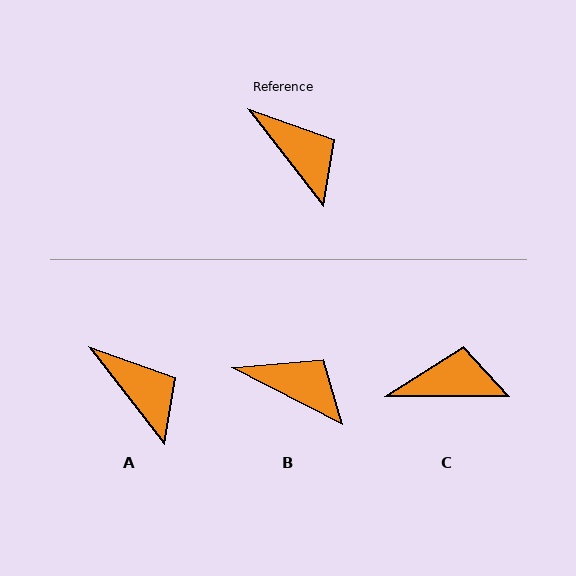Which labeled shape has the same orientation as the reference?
A.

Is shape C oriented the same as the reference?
No, it is off by about 52 degrees.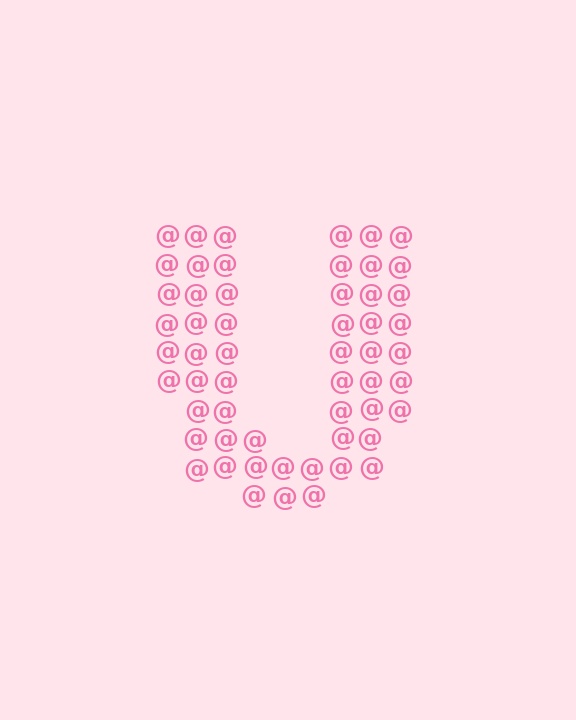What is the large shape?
The large shape is the letter U.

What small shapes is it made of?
It is made of small at signs.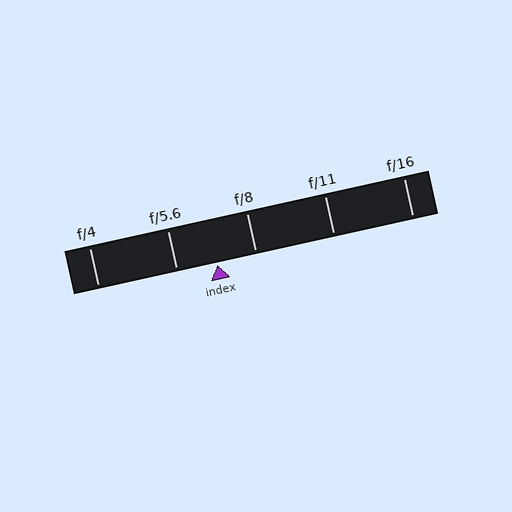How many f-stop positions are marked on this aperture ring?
There are 5 f-stop positions marked.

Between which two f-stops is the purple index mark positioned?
The index mark is between f/5.6 and f/8.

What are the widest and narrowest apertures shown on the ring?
The widest aperture shown is f/4 and the narrowest is f/16.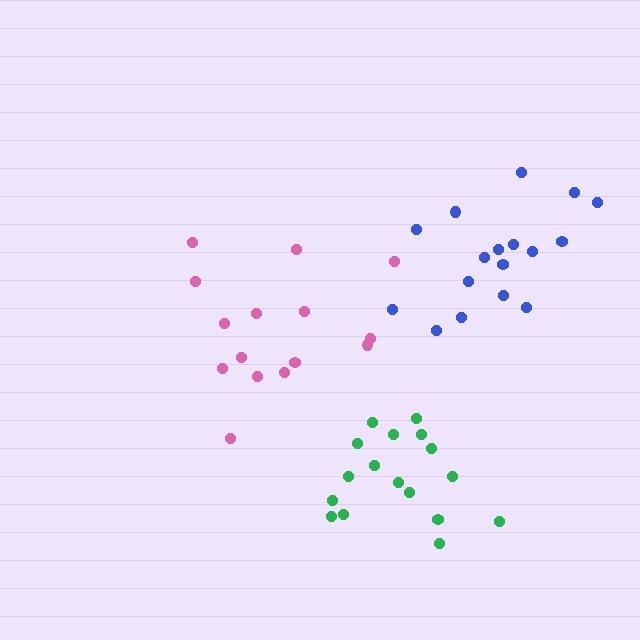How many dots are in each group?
Group 1: 15 dots, Group 2: 17 dots, Group 3: 17 dots (49 total).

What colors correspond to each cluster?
The clusters are colored: pink, blue, green.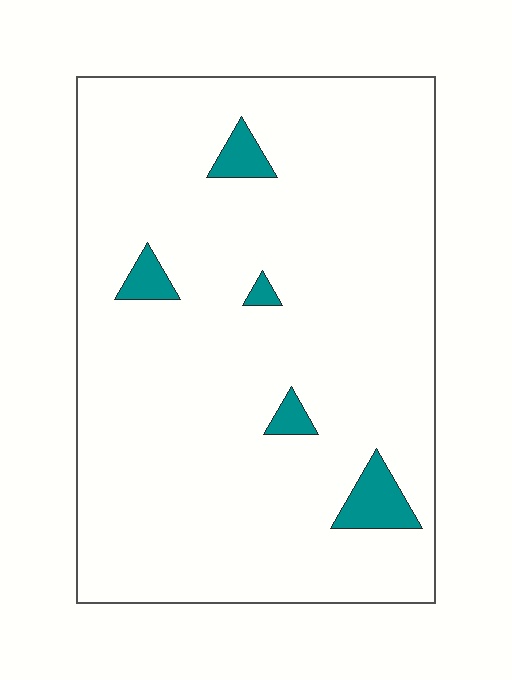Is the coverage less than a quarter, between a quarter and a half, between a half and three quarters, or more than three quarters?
Less than a quarter.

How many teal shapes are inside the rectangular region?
5.